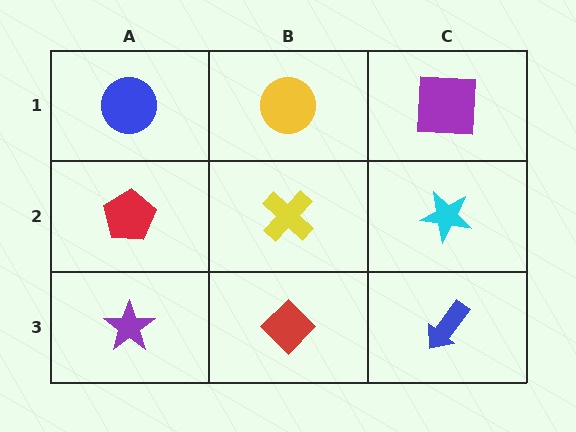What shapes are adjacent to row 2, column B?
A yellow circle (row 1, column B), a red diamond (row 3, column B), a red pentagon (row 2, column A), a cyan star (row 2, column C).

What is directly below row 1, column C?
A cyan star.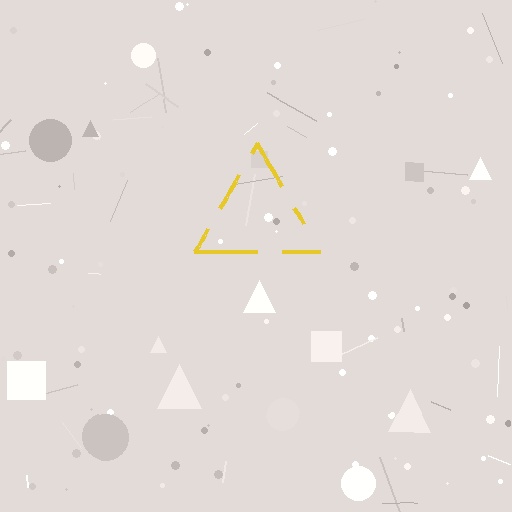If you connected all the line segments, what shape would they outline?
They would outline a triangle.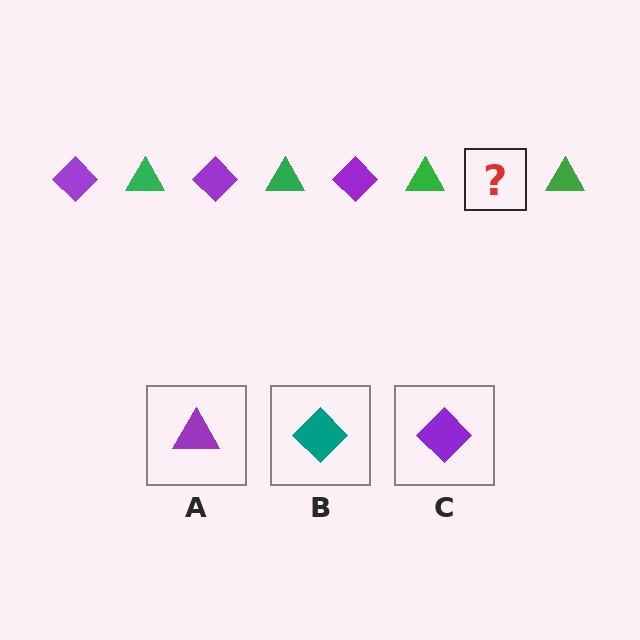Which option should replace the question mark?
Option C.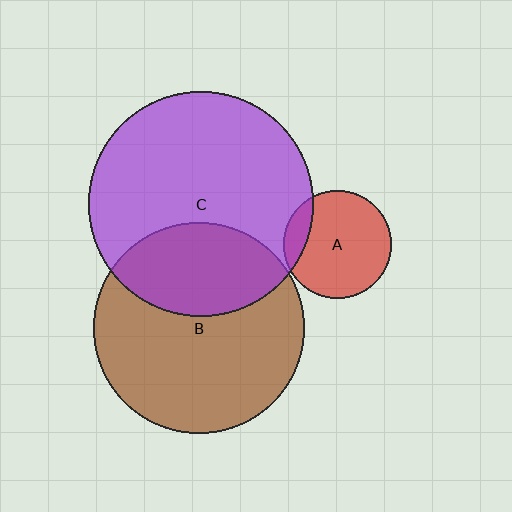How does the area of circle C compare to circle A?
Approximately 4.4 times.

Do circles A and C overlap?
Yes.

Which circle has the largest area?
Circle C (purple).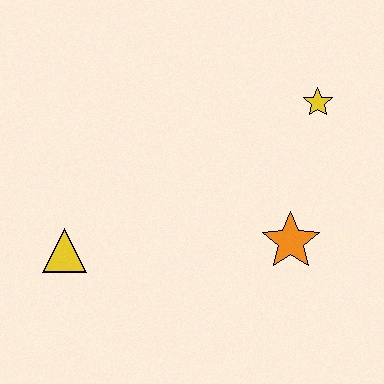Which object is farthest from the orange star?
The yellow triangle is farthest from the orange star.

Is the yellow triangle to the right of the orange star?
No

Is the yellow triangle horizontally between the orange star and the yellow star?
No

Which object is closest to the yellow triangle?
The orange star is closest to the yellow triangle.